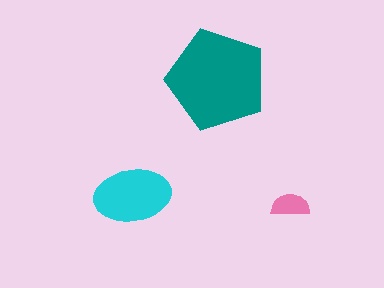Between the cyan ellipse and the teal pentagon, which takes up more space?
The teal pentagon.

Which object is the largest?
The teal pentagon.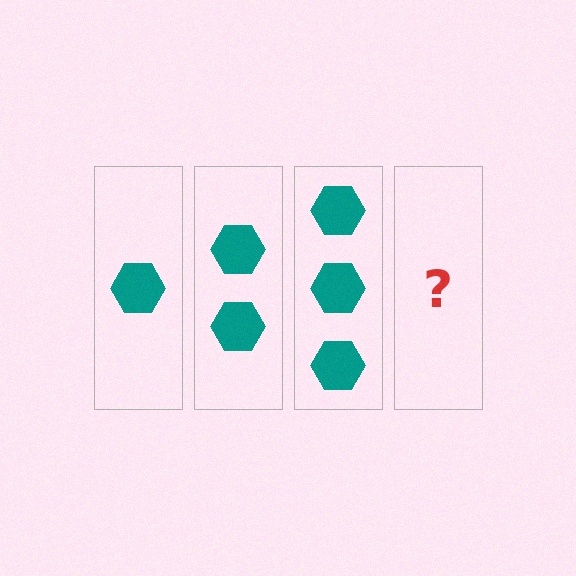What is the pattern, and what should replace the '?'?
The pattern is that each step adds one more hexagon. The '?' should be 4 hexagons.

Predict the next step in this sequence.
The next step is 4 hexagons.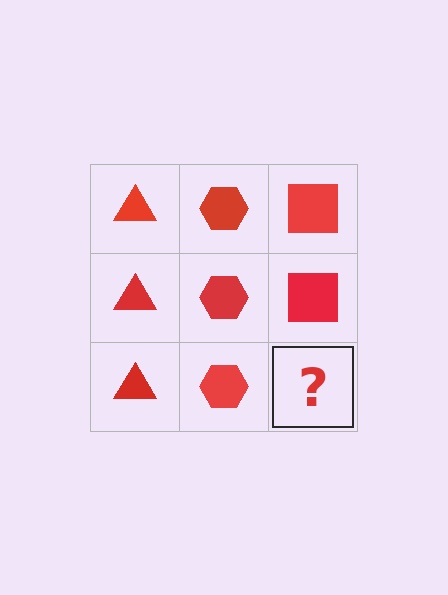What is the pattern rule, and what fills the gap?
The rule is that each column has a consistent shape. The gap should be filled with a red square.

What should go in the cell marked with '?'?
The missing cell should contain a red square.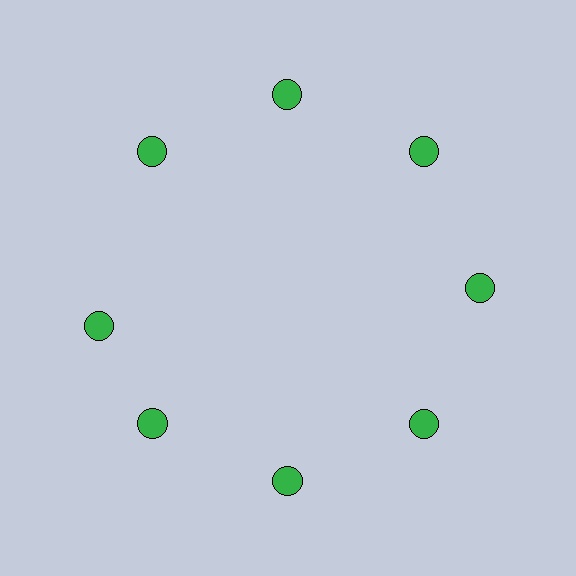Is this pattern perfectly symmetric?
No. The 8 green circles are arranged in a ring, but one element near the 9 o'clock position is rotated out of alignment along the ring, breaking the 8-fold rotational symmetry.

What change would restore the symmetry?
The symmetry would be restored by rotating it back into even spacing with its neighbors so that all 8 circles sit at equal angles and equal distance from the center.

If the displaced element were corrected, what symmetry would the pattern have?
It would have 8-fold rotational symmetry — the pattern would map onto itself every 45 degrees.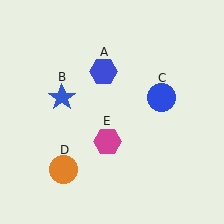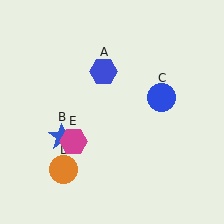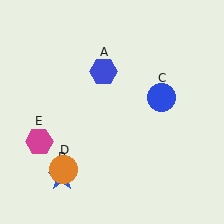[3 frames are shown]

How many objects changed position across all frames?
2 objects changed position: blue star (object B), magenta hexagon (object E).